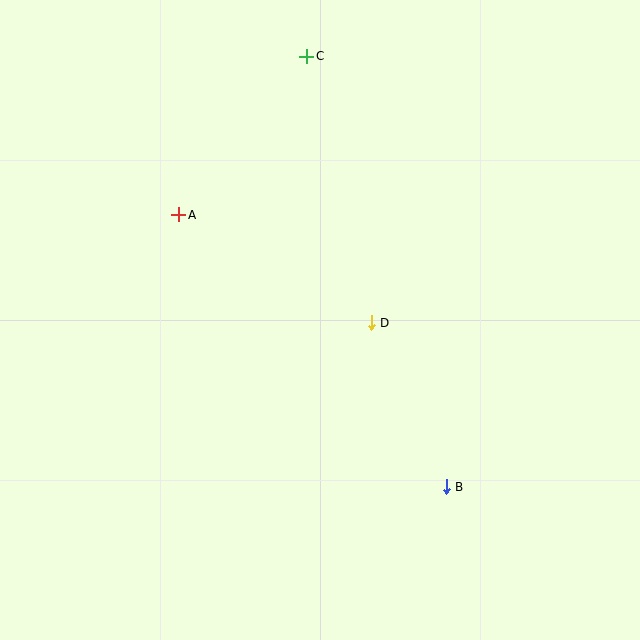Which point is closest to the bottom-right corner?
Point B is closest to the bottom-right corner.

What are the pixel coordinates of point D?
Point D is at (371, 323).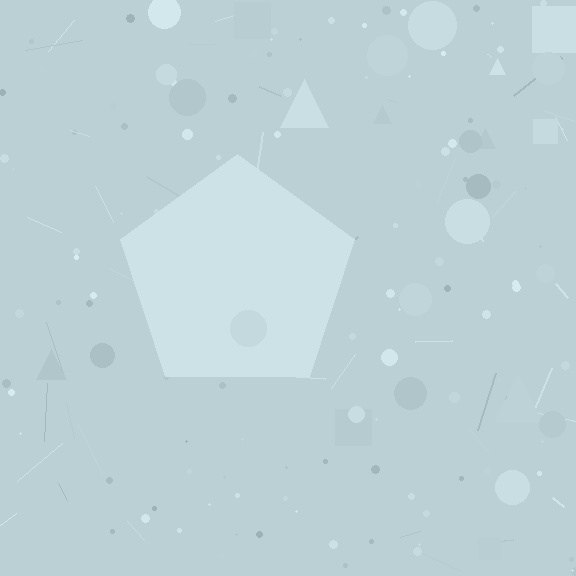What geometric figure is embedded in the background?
A pentagon is embedded in the background.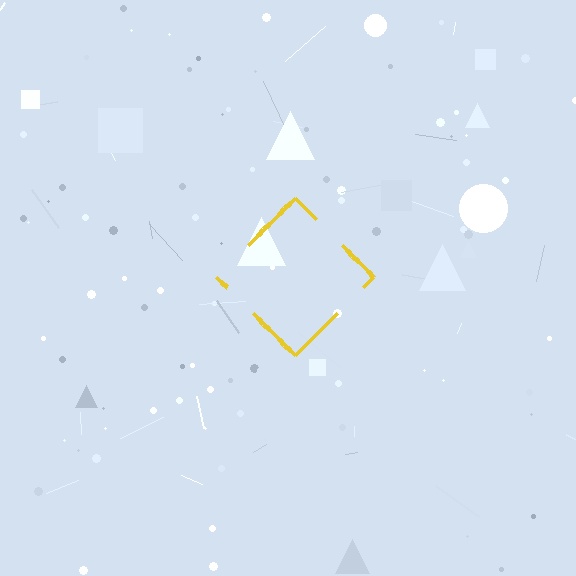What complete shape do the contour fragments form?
The contour fragments form a diamond.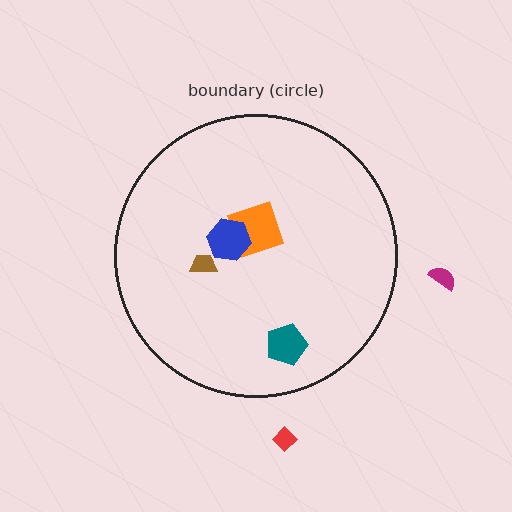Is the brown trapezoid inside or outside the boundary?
Inside.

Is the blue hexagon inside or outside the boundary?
Inside.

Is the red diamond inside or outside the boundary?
Outside.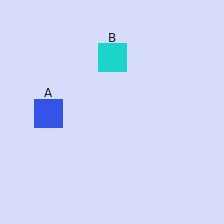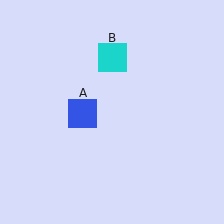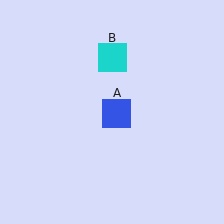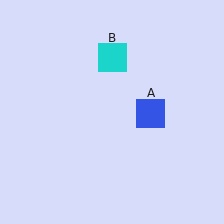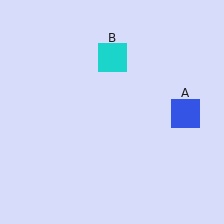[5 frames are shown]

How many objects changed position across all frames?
1 object changed position: blue square (object A).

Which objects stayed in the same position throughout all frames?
Cyan square (object B) remained stationary.